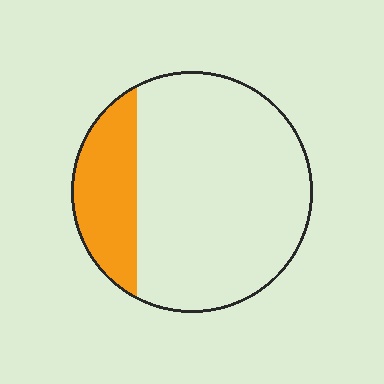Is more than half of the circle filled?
No.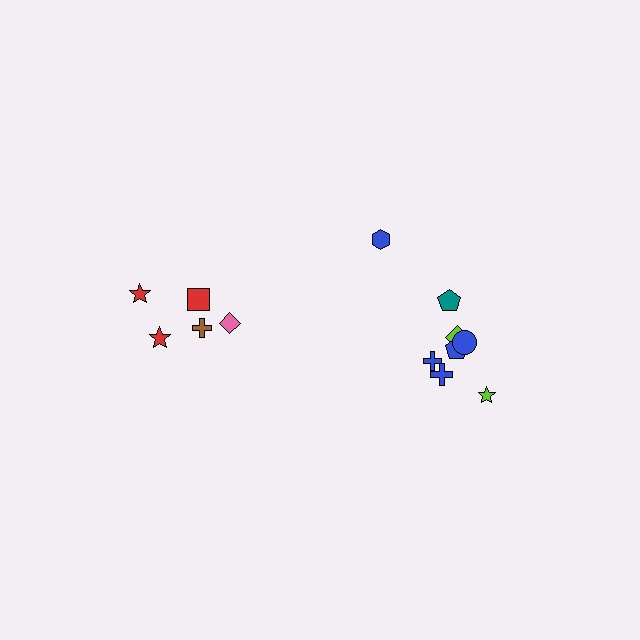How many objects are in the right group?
There are 8 objects.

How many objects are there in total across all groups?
There are 13 objects.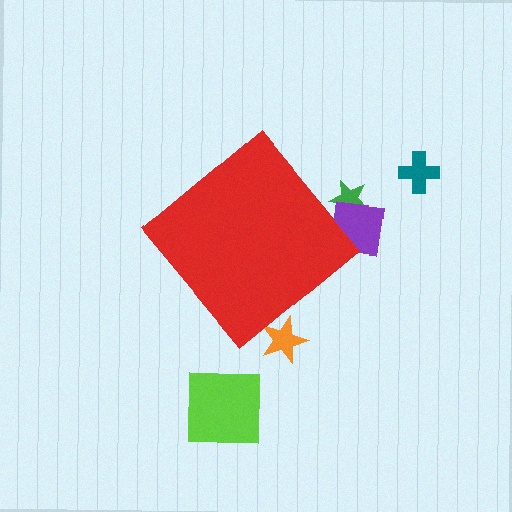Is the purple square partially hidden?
Yes, the purple square is partially hidden behind the red diamond.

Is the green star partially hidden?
Yes, the green star is partially hidden behind the red diamond.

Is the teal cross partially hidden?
No, the teal cross is fully visible.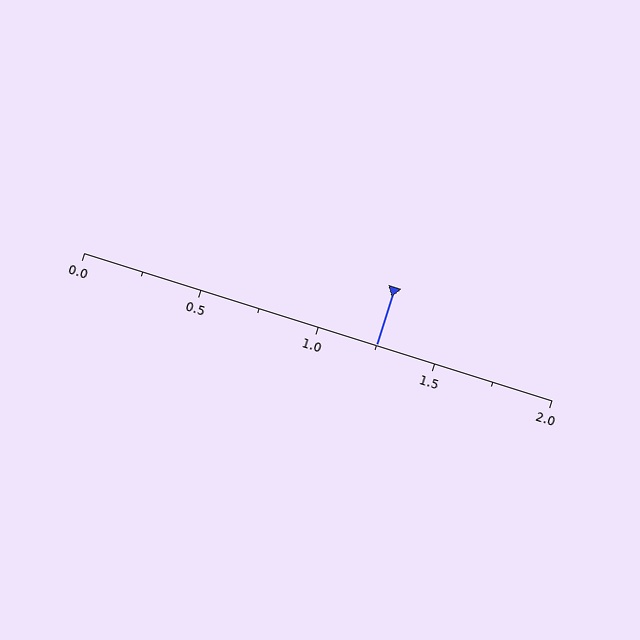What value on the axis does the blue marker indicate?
The marker indicates approximately 1.25.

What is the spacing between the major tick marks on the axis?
The major ticks are spaced 0.5 apart.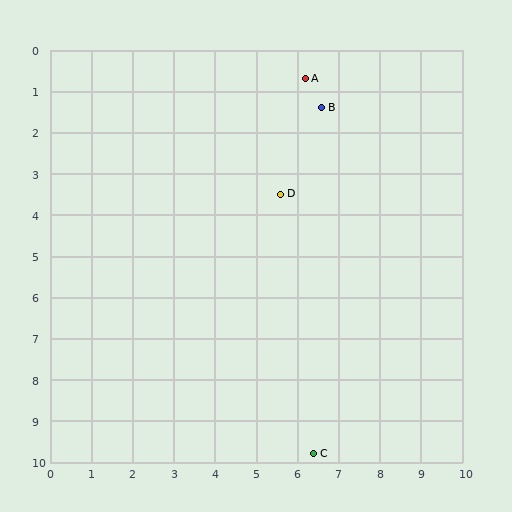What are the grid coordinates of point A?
Point A is at approximately (6.2, 0.7).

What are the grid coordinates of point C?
Point C is at approximately (6.4, 9.8).